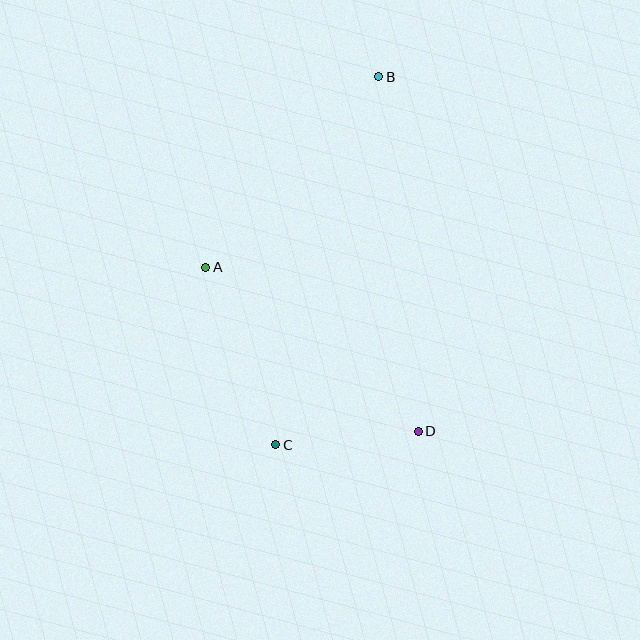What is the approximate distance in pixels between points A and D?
The distance between A and D is approximately 269 pixels.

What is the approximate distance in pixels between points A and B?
The distance between A and B is approximately 257 pixels.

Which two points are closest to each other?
Points C and D are closest to each other.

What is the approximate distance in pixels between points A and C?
The distance between A and C is approximately 191 pixels.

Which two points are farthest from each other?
Points B and C are farthest from each other.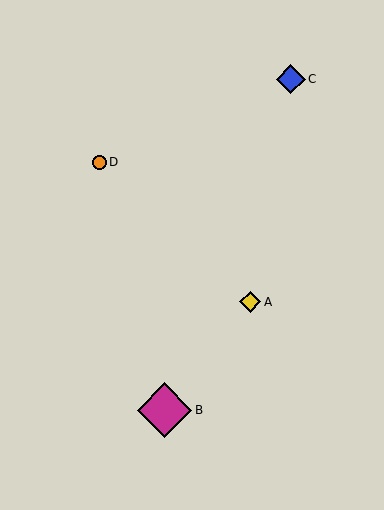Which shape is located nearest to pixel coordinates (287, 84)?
The blue diamond (labeled C) at (291, 79) is nearest to that location.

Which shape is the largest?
The magenta diamond (labeled B) is the largest.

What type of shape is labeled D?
Shape D is an orange circle.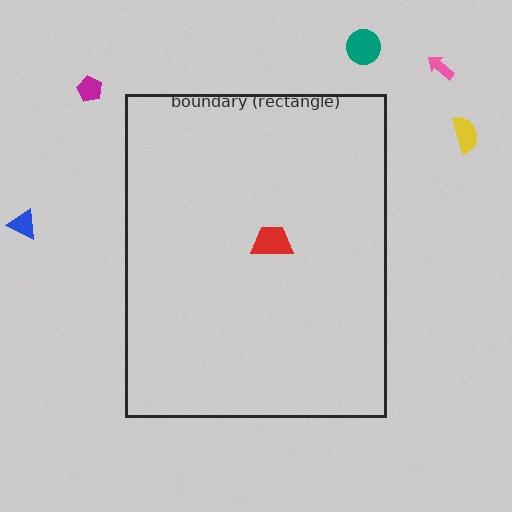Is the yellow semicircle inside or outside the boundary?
Outside.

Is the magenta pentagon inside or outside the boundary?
Outside.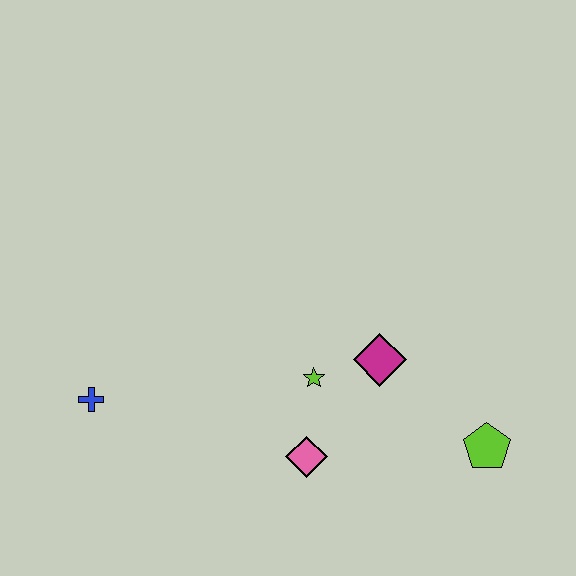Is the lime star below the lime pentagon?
No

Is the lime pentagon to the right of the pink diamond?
Yes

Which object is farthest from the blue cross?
The lime pentagon is farthest from the blue cross.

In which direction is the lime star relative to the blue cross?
The lime star is to the right of the blue cross.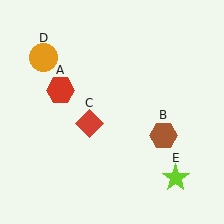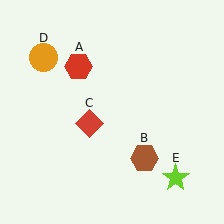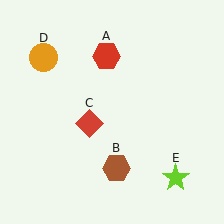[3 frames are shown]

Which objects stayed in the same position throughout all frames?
Red diamond (object C) and orange circle (object D) and lime star (object E) remained stationary.